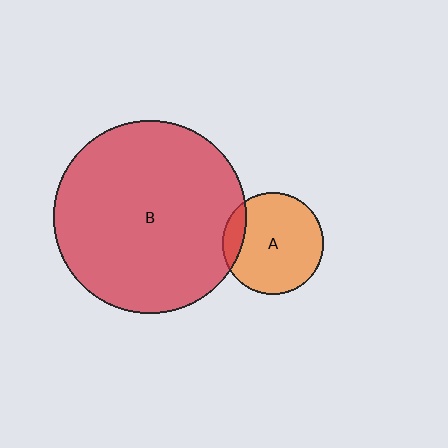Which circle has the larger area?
Circle B (red).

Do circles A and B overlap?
Yes.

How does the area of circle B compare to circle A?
Approximately 3.6 times.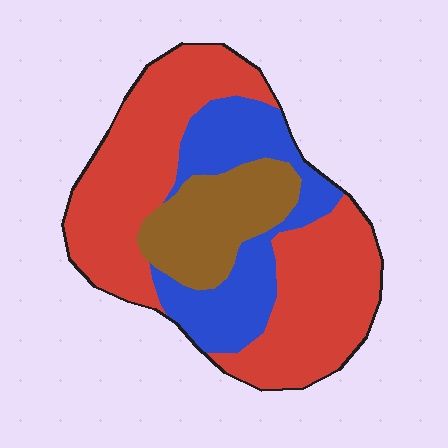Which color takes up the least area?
Brown, at roughly 20%.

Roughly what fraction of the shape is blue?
Blue covers roughly 25% of the shape.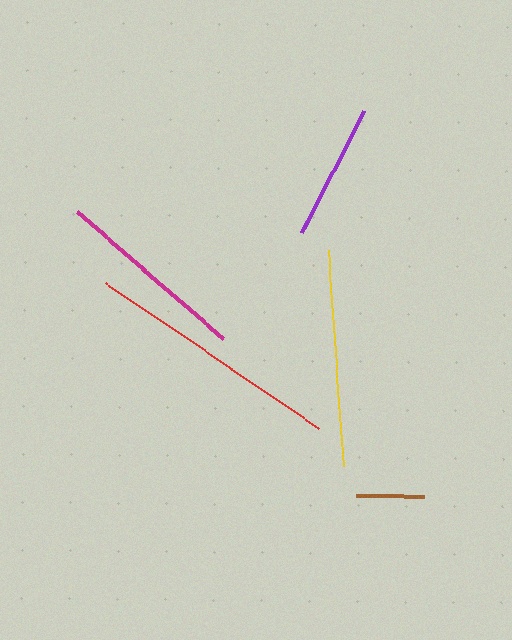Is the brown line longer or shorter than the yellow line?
The yellow line is longer than the brown line.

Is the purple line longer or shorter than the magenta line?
The magenta line is longer than the purple line.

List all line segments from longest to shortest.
From longest to shortest: red, yellow, magenta, purple, brown.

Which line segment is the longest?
The red line is the longest at approximately 257 pixels.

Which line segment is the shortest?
The brown line is the shortest at approximately 68 pixels.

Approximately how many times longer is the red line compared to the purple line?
The red line is approximately 1.9 times the length of the purple line.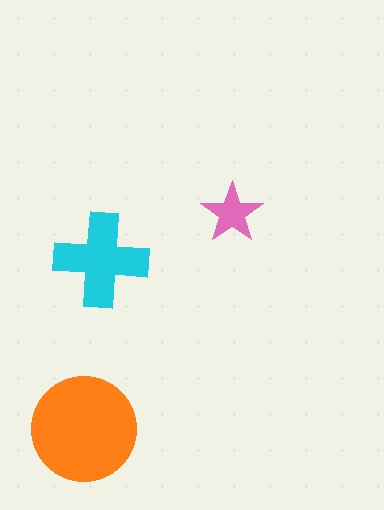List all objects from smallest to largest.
The pink star, the cyan cross, the orange circle.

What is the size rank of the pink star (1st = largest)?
3rd.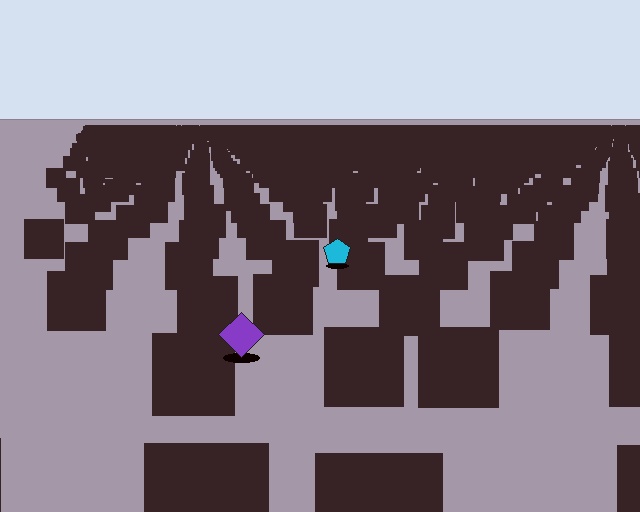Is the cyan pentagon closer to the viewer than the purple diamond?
No. The purple diamond is closer — you can tell from the texture gradient: the ground texture is coarser near it.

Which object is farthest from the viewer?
The cyan pentagon is farthest from the viewer. It appears smaller and the ground texture around it is denser.